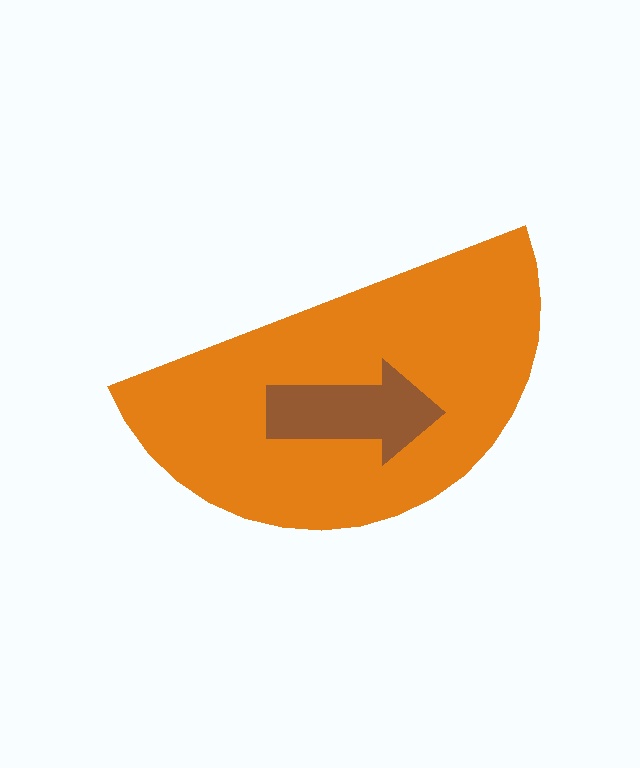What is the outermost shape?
The orange semicircle.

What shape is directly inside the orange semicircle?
The brown arrow.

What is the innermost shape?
The brown arrow.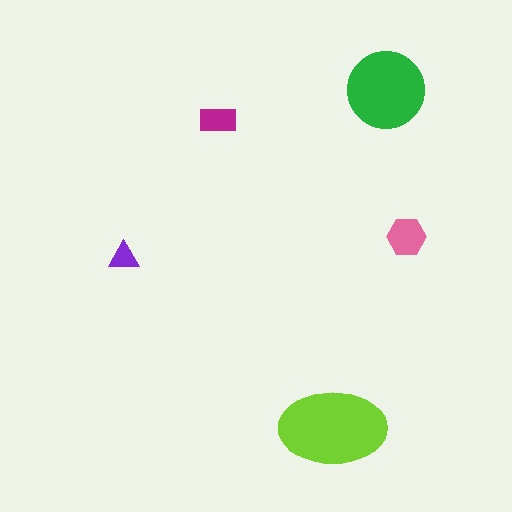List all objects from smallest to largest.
The purple triangle, the magenta rectangle, the pink hexagon, the green circle, the lime ellipse.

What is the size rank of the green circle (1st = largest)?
2nd.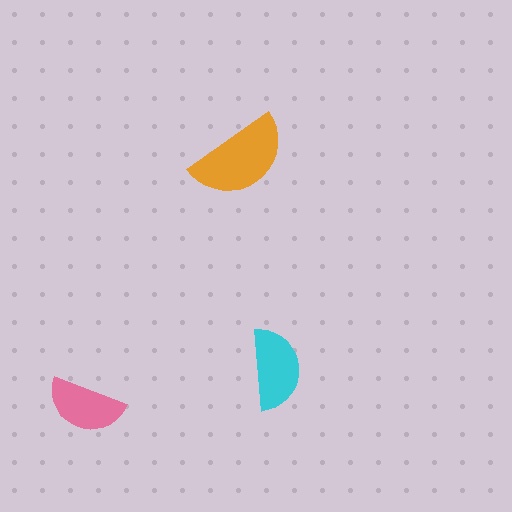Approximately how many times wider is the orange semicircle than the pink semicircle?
About 1.5 times wider.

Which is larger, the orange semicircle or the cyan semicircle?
The orange one.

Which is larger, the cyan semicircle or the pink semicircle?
The cyan one.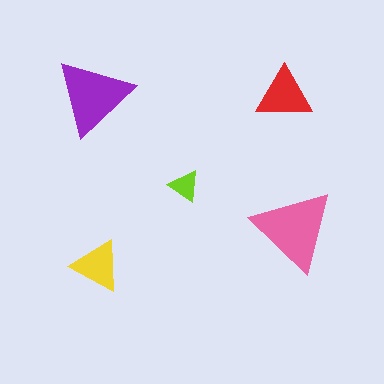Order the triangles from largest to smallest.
the pink one, the purple one, the red one, the yellow one, the lime one.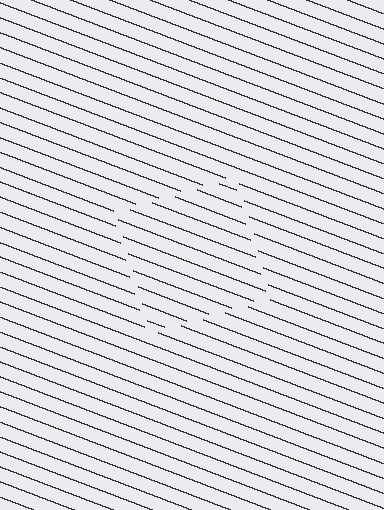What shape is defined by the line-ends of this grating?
An illusory square. The interior of the shape contains the same grating, shifted by half a period — the contour is defined by the phase discontinuity where line-ends from the inner and outer gratings abut.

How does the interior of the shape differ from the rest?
The interior of the shape contains the same grating, shifted by half a period — the contour is defined by the phase discontinuity where line-ends from the inner and outer gratings abut.